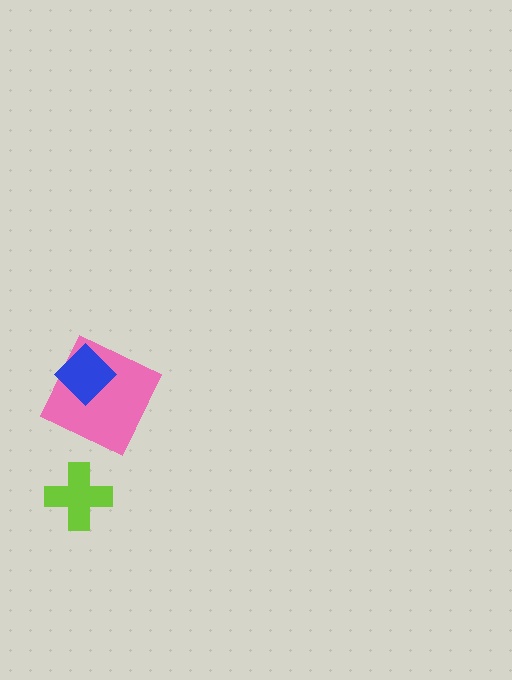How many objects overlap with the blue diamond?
1 object overlaps with the blue diamond.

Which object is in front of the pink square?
The blue diamond is in front of the pink square.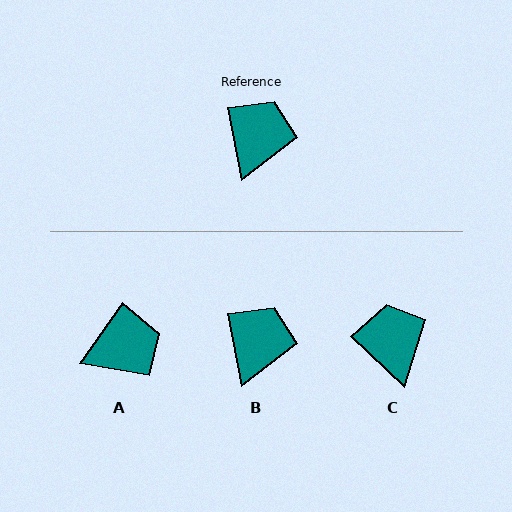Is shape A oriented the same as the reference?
No, it is off by about 47 degrees.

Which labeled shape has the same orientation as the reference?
B.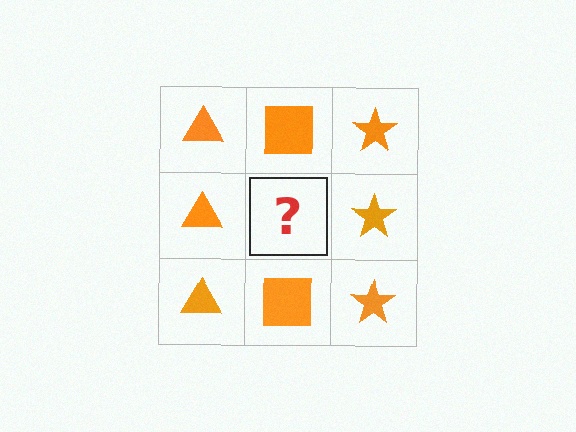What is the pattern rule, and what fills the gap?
The rule is that each column has a consistent shape. The gap should be filled with an orange square.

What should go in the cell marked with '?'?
The missing cell should contain an orange square.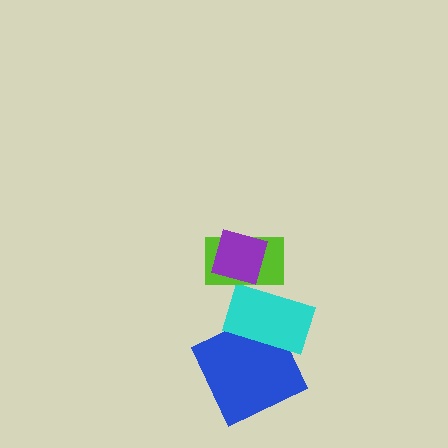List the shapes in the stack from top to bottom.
From top to bottom: the purple diamond, the lime rectangle, the cyan rectangle, the blue square.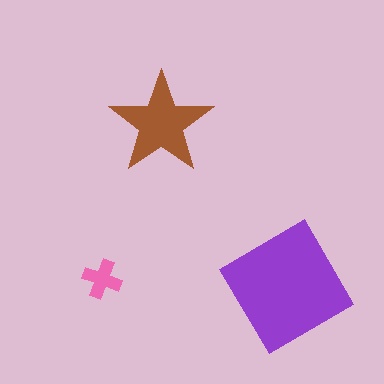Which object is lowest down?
The purple diamond is bottommost.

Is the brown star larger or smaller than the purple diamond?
Smaller.